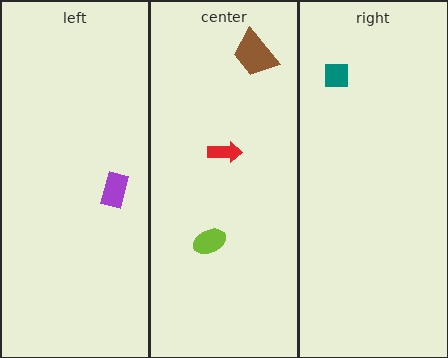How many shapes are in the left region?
1.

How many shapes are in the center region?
3.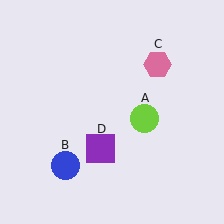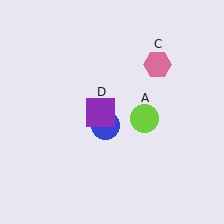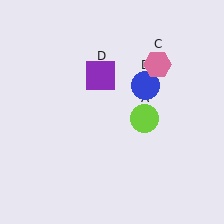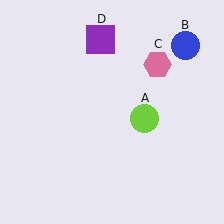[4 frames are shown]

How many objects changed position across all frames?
2 objects changed position: blue circle (object B), purple square (object D).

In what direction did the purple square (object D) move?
The purple square (object D) moved up.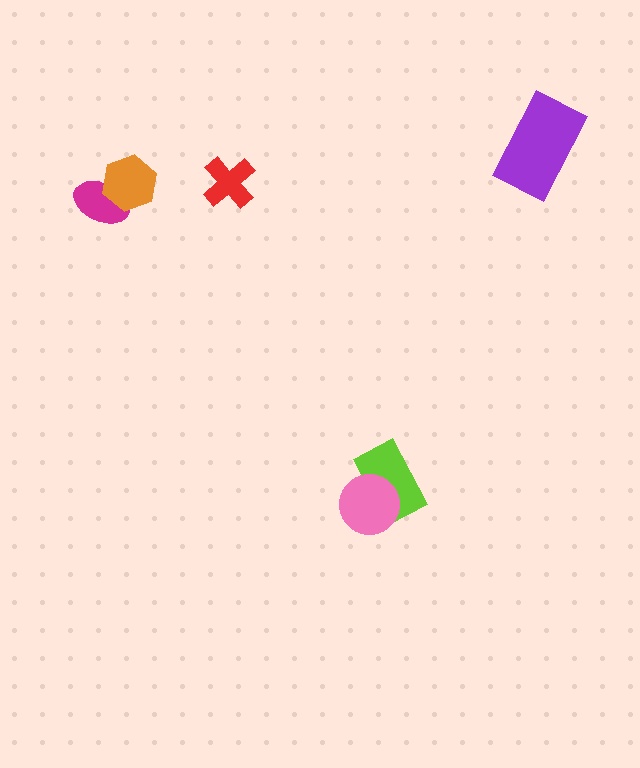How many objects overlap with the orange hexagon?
1 object overlaps with the orange hexagon.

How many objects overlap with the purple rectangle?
0 objects overlap with the purple rectangle.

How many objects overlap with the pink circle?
1 object overlaps with the pink circle.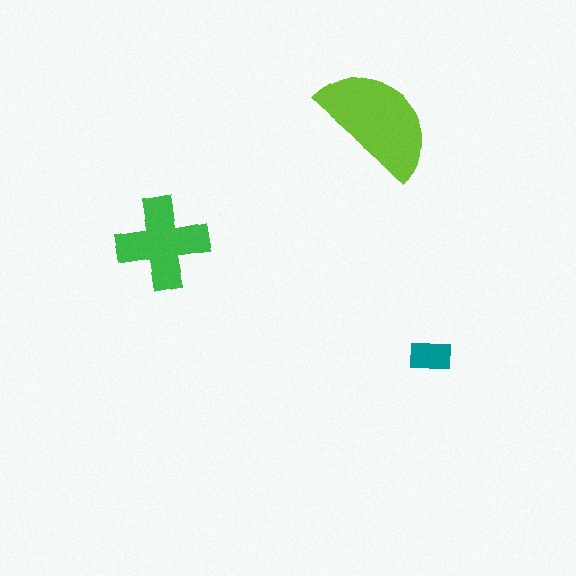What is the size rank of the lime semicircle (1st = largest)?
1st.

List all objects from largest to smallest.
The lime semicircle, the green cross, the teal rectangle.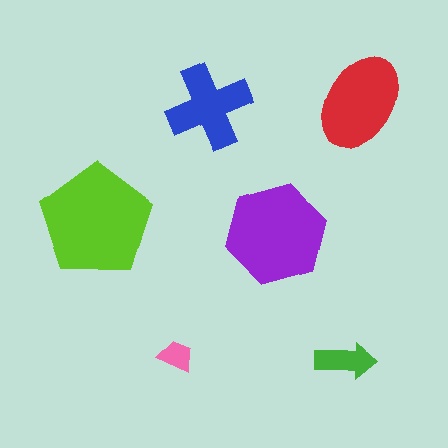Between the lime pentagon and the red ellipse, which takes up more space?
The lime pentagon.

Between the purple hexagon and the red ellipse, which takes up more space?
The purple hexagon.